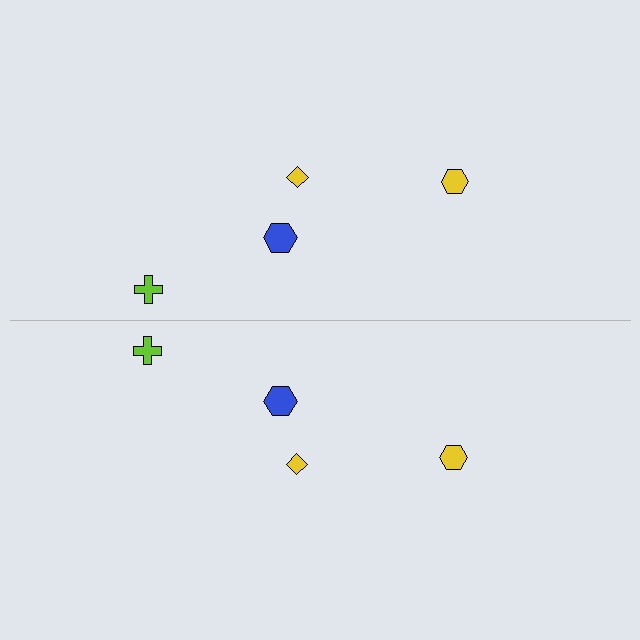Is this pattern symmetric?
Yes, this pattern has bilateral (reflection) symmetry.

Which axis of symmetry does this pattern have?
The pattern has a horizontal axis of symmetry running through the center of the image.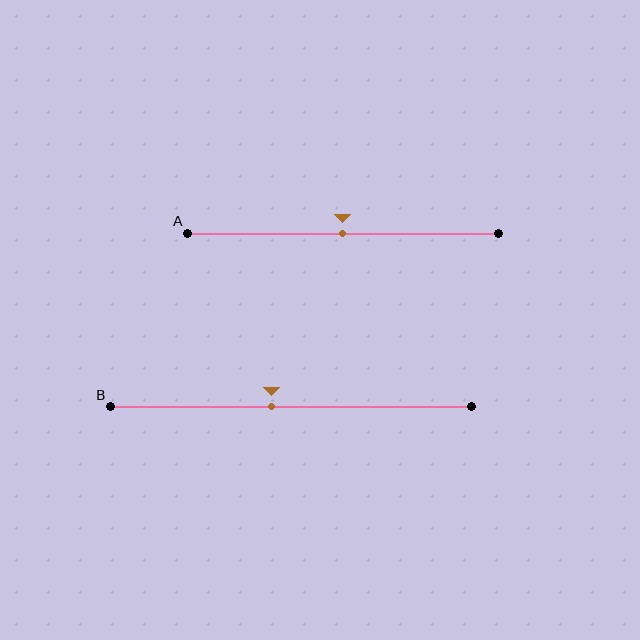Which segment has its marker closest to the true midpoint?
Segment A has its marker closest to the true midpoint.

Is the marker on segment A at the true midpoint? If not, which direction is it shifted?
Yes, the marker on segment A is at the true midpoint.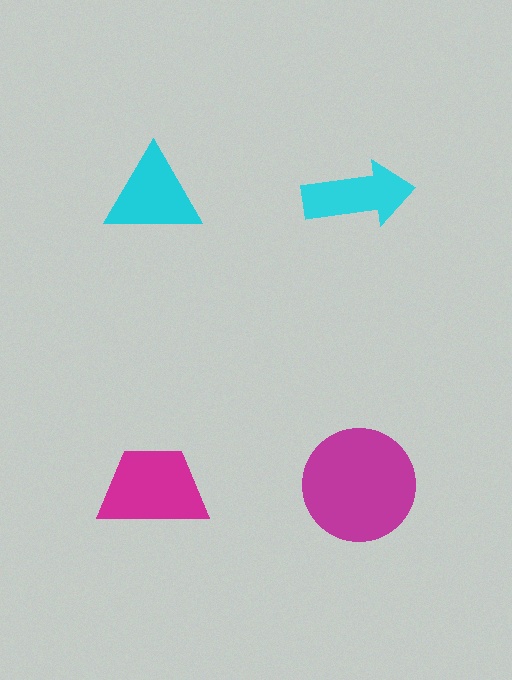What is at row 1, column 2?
A cyan arrow.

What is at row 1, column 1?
A cyan triangle.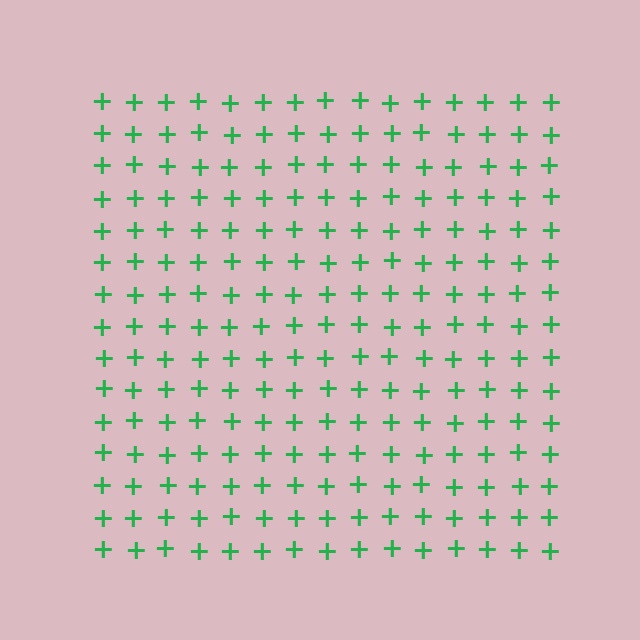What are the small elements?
The small elements are plus signs.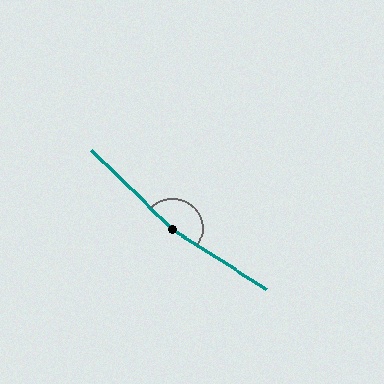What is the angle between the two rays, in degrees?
Approximately 168 degrees.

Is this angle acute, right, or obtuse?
It is obtuse.